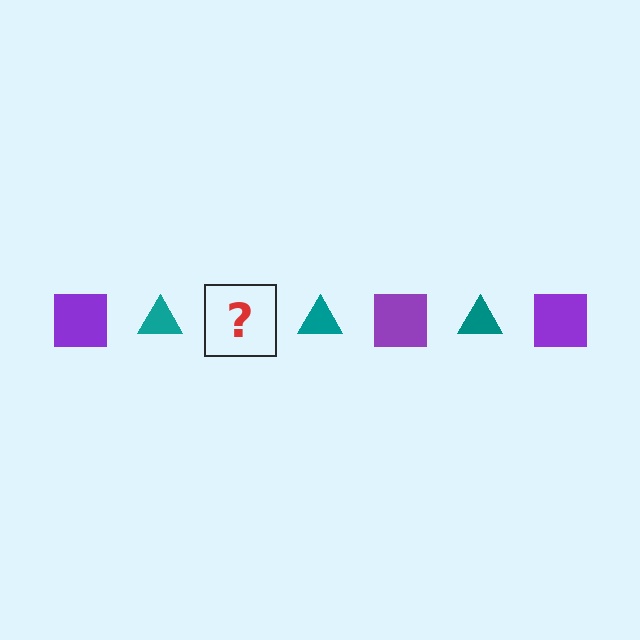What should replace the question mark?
The question mark should be replaced with a purple square.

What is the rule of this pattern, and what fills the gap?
The rule is that the pattern alternates between purple square and teal triangle. The gap should be filled with a purple square.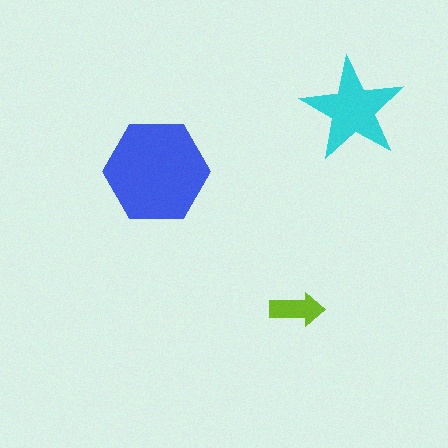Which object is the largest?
The blue hexagon.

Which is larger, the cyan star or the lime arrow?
The cyan star.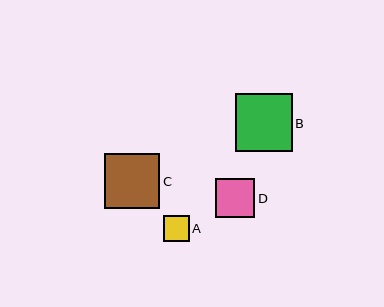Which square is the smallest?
Square A is the smallest with a size of approximately 26 pixels.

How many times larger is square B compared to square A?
Square B is approximately 2.2 times the size of square A.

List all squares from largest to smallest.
From largest to smallest: B, C, D, A.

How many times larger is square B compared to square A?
Square B is approximately 2.2 times the size of square A.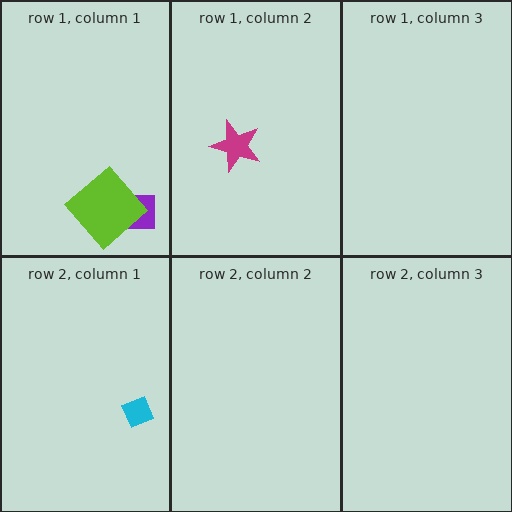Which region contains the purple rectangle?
The row 1, column 1 region.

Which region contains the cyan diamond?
The row 2, column 1 region.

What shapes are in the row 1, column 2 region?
The magenta star.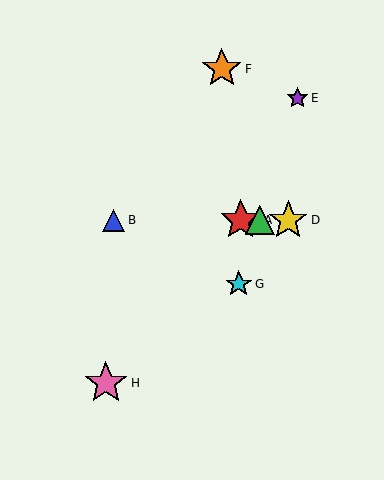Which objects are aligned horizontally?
Objects A, B, C, D are aligned horizontally.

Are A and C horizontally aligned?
Yes, both are at y≈220.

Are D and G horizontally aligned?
No, D is at y≈220 and G is at y≈284.